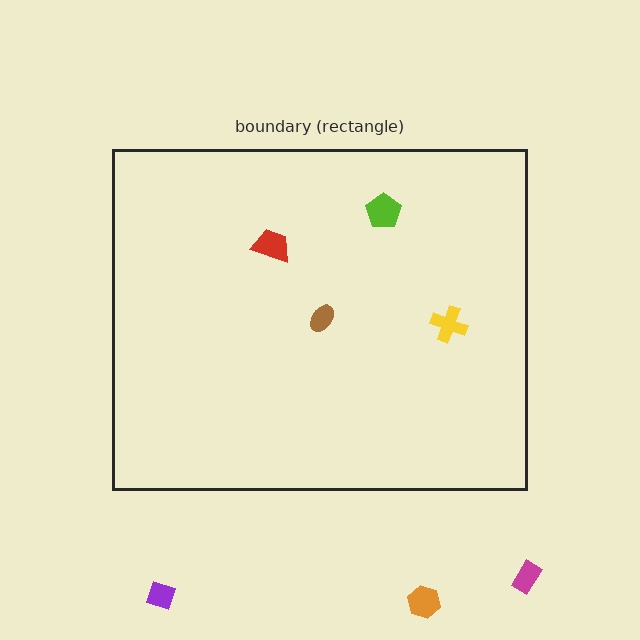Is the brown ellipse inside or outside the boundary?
Inside.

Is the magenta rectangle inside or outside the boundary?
Outside.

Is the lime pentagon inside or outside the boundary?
Inside.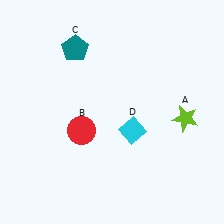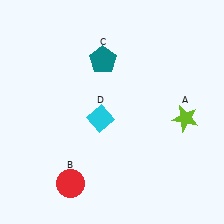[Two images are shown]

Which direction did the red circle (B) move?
The red circle (B) moved down.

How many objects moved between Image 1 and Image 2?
3 objects moved between the two images.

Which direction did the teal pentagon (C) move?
The teal pentagon (C) moved right.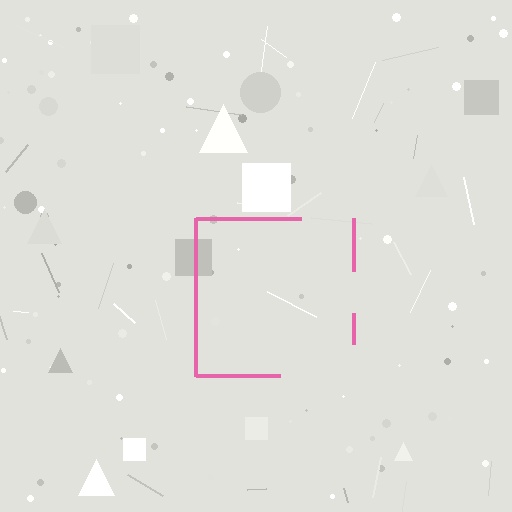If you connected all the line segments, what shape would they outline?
They would outline a square.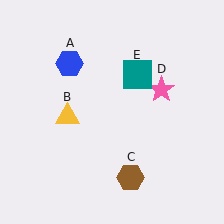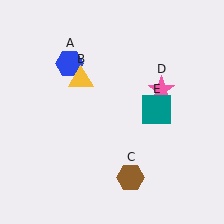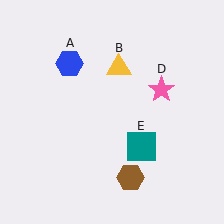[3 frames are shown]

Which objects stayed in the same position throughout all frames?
Blue hexagon (object A) and brown hexagon (object C) and pink star (object D) remained stationary.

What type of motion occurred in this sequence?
The yellow triangle (object B), teal square (object E) rotated clockwise around the center of the scene.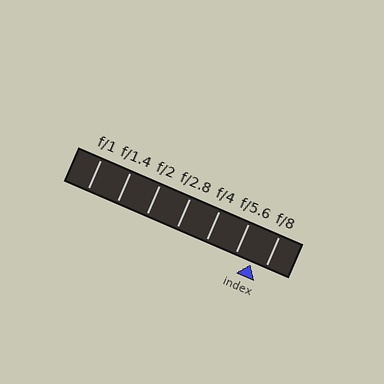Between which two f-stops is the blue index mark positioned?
The index mark is between f/5.6 and f/8.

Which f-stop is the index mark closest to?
The index mark is closest to f/8.